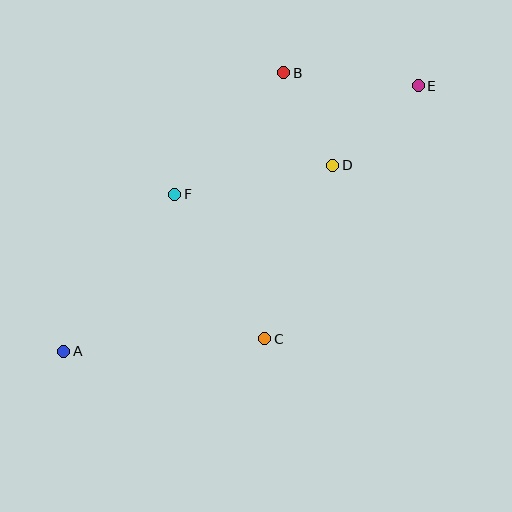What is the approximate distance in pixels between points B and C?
The distance between B and C is approximately 267 pixels.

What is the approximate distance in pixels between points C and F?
The distance between C and F is approximately 170 pixels.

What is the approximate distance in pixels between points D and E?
The distance between D and E is approximately 117 pixels.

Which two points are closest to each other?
Points B and D are closest to each other.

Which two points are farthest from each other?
Points A and E are farthest from each other.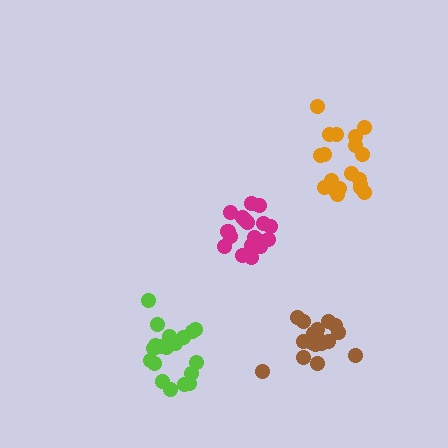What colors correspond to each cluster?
The clusters are colored: magenta, lime, brown, orange.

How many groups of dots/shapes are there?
There are 4 groups.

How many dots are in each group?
Group 1: 19 dots, Group 2: 20 dots, Group 3: 18 dots, Group 4: 19 dots (76 total).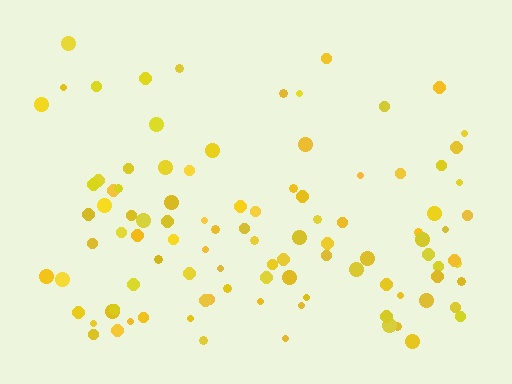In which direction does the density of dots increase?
From top to bottom, with the bottom side densest.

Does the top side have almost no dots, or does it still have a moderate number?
Still a moderate number, just noticeably fewer than the bottom.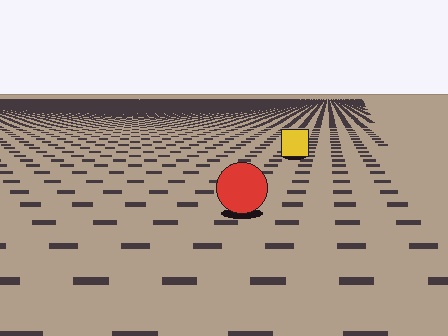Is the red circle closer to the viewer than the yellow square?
Yes. The red circle is closer — you can tell from the texture gradient: the ground texture is coarser near it.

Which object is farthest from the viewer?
The yellow square is farthest from the viewer. It appears smaller and the ground texture around it is denser.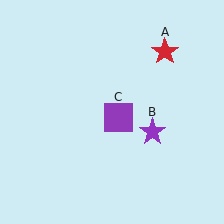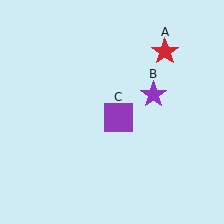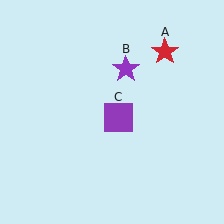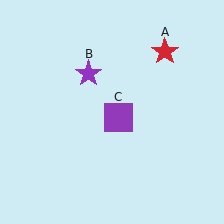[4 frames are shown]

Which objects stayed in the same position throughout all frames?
Red star (object A) and purple square (object C) remained stationary.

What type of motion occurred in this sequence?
The purple star (object B) rotated counterclockwise around the center of the scene.